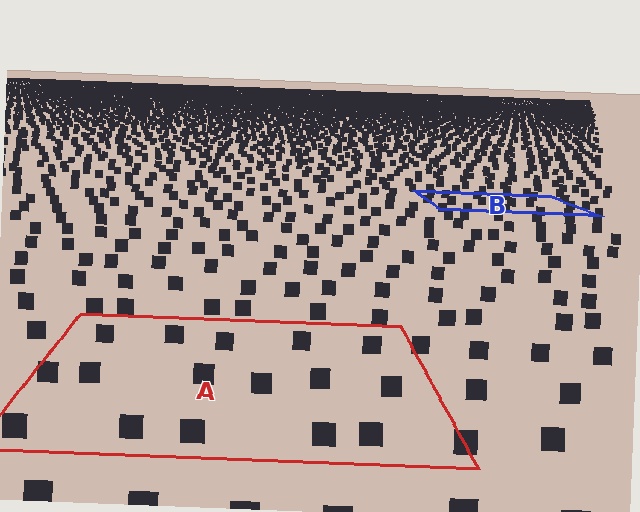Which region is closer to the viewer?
Region A is closer. The texture elements there are larger and more spread out.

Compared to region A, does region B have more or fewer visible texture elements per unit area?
Region B has more texture elements per unit area — they are packed more densely because it is farther away.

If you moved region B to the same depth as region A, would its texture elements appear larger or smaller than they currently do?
They would appear larger. At a closer depth, the same texture elements are projected at a bigger on-screen size.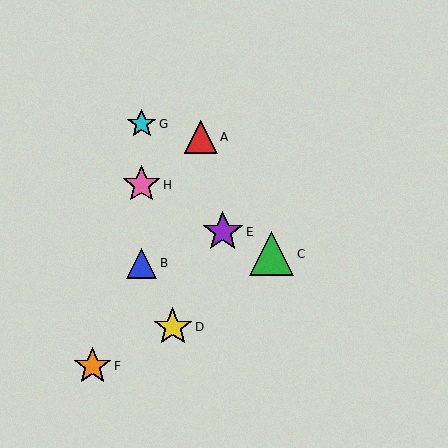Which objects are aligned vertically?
Objects B, G, H are aligned vertically.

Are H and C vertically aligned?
No, H is at x≈142 and C is at x≈272.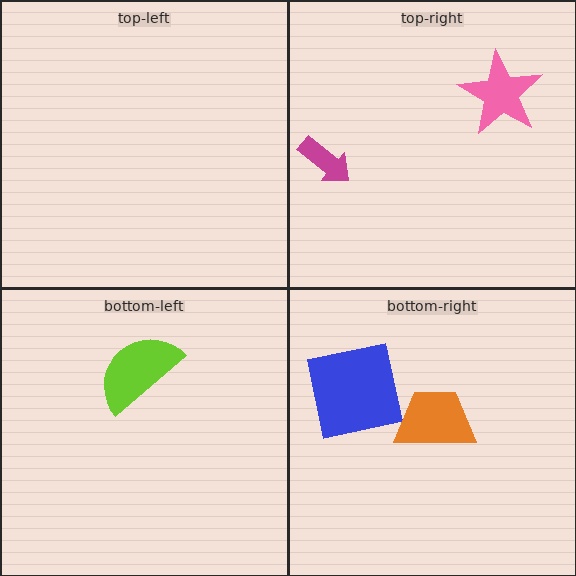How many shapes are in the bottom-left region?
1.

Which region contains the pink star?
The top-right region.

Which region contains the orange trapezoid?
The bottom-right region.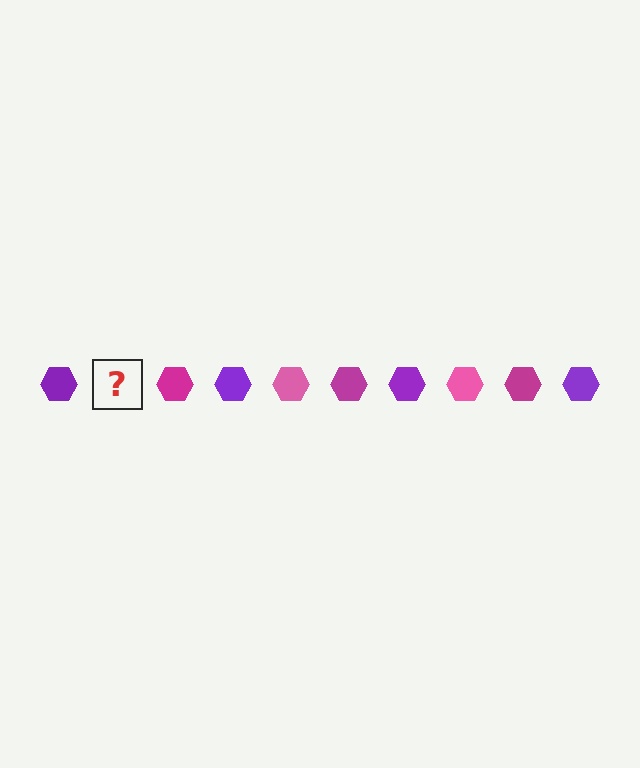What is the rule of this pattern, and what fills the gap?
The rule is that the pattern cycles through purple, pink, magenta hexagons. The gap should be filled with a pink hexagon.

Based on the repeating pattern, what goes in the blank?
The blank should be a pink hexagon.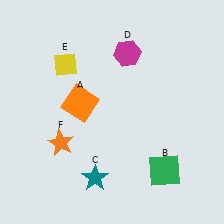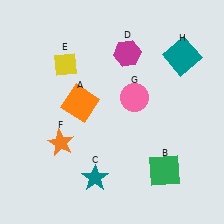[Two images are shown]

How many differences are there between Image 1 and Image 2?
There are 2 differences between the two images.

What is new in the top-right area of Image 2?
A pink circle (G) was added in the top-right area of Image 2.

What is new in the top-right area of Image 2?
A teal square (H) was added in the top-right area of Image 2.